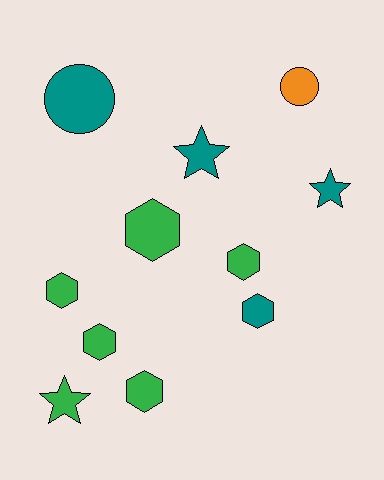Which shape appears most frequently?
Hexagon, with 6 objects.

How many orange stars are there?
There are no orange stars.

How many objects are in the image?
There are 11 objects.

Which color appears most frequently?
Green, with 6 objects.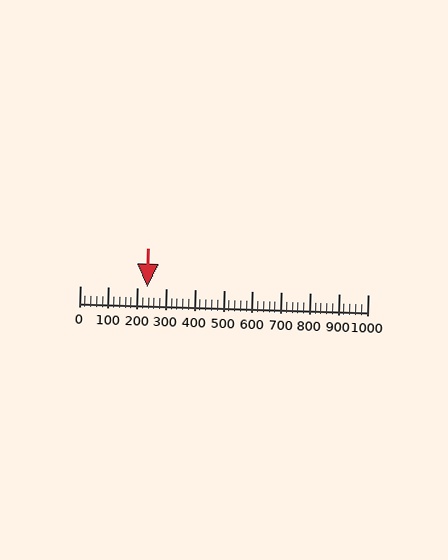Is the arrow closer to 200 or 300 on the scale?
The arrow is closer to 200.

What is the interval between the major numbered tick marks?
The major tick marks are spaced 100 units apart.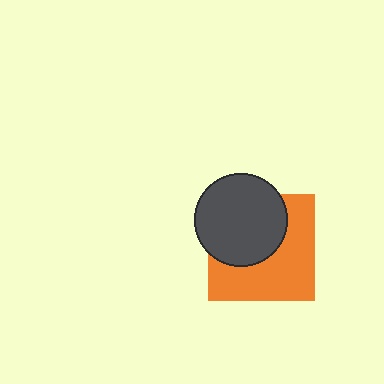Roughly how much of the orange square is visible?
About half of it is visible (roughly 55%).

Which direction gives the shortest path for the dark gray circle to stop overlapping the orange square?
Moving toward the upper-left gives the shortest separation.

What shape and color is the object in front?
The object in front is a dark gray circle.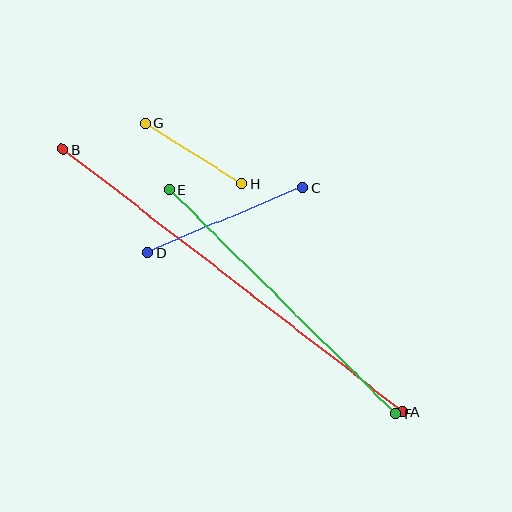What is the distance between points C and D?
The distance is approximately 168 pixels.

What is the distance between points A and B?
The distance is approximately 429 pixels.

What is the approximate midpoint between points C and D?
The midpoint is at approximately (225, 220) pixels.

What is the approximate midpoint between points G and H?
The midpoint is at approximately (193, 153) pixels.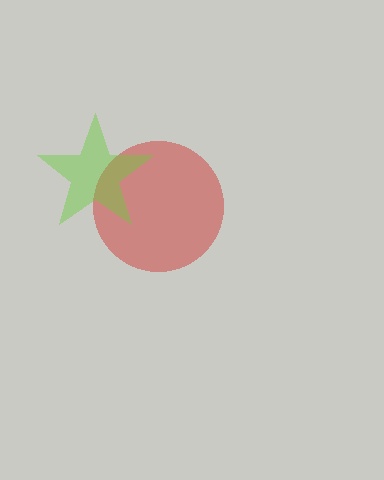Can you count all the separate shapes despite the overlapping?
Yes, there are 2 separate shapes.